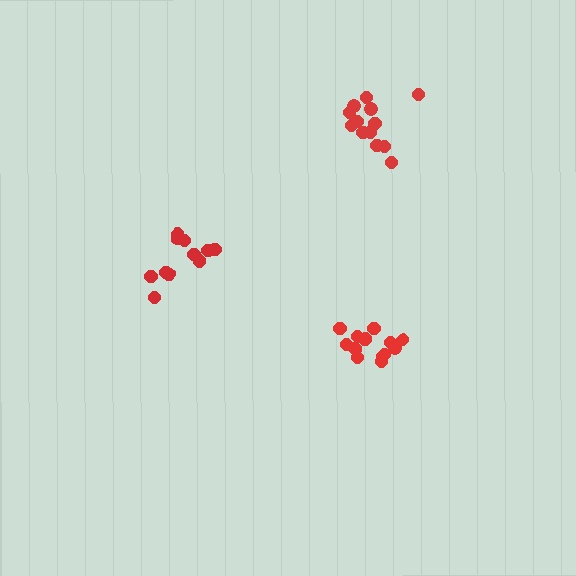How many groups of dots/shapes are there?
There are 3 groups.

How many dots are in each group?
Group 1: 11 dots, Group 2: 14 dots, Group 3: 13 dots (38 total).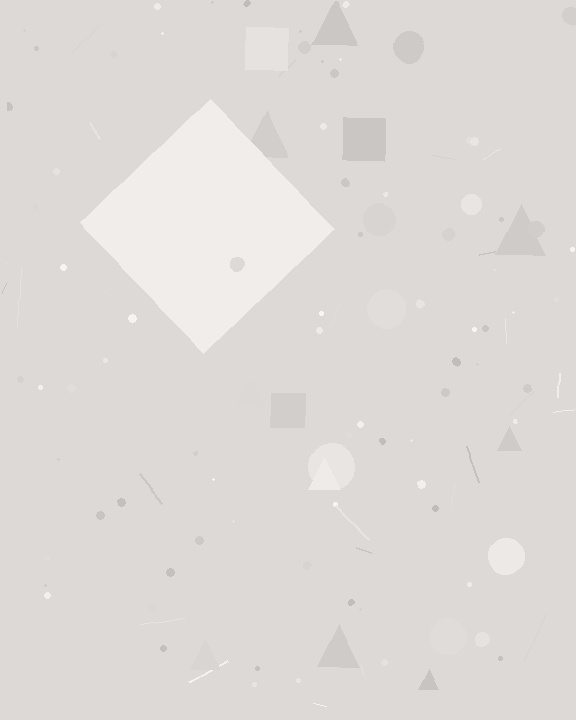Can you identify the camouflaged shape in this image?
The camouflaged shape is a diamond.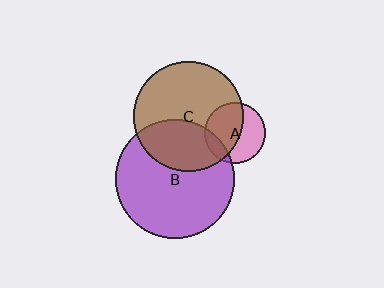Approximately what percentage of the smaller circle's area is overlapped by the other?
Approximately 35%.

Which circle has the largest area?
Circle B (purple).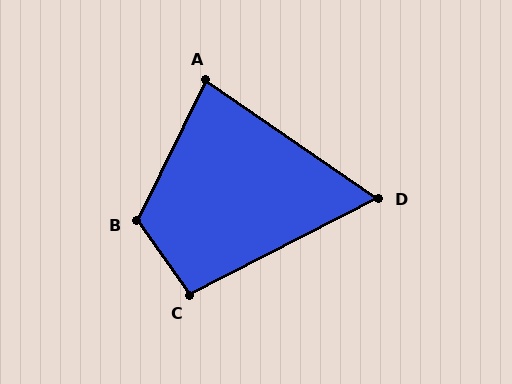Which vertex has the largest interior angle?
B, at approximately 119 degrees.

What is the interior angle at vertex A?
Approximately 82 degrees (acute).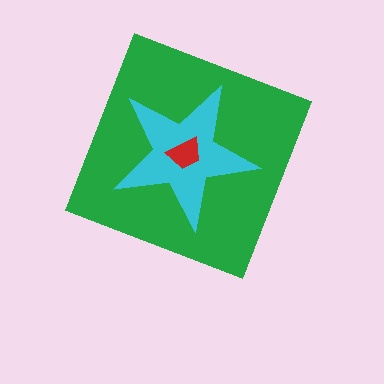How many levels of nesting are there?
3.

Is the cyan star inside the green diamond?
Yes.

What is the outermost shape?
The green diamond.